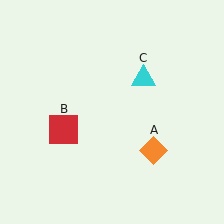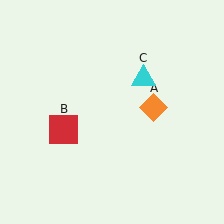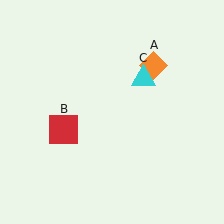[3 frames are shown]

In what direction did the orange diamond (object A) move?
The orange diamond (object A) moved up.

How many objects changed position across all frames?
1 object changed position: orange diamond (object A).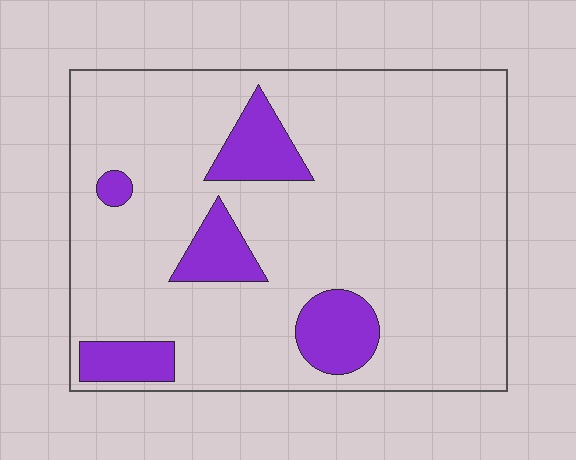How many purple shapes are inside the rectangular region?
5.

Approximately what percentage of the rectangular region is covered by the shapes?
Approximately 15%.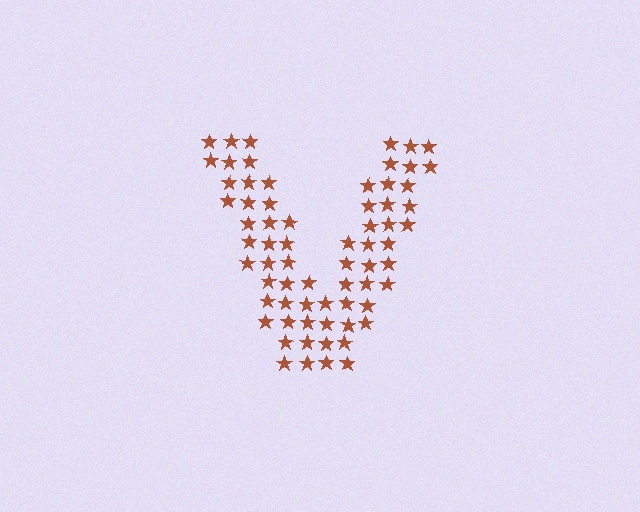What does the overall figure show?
The overall figure shows the letter V.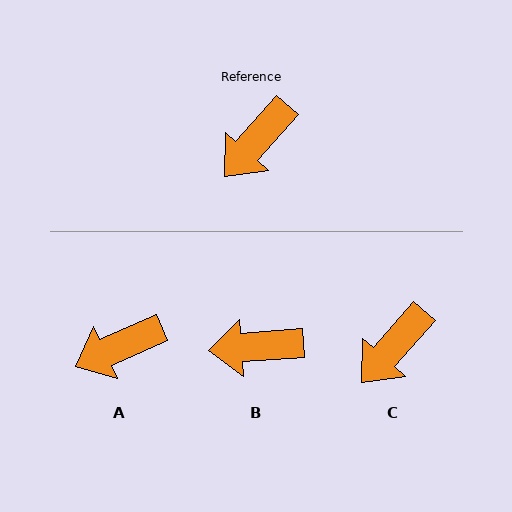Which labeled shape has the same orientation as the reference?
C.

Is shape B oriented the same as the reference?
No, it is off by about 44 degrees.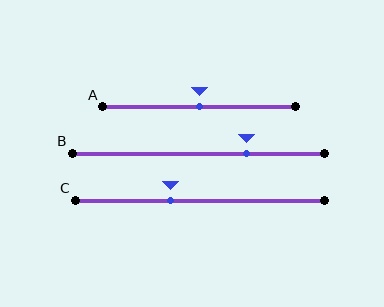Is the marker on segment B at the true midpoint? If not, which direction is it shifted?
No, the marker on segment B is shifted to the right by about 19% of the segment length.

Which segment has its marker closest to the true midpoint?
Segment A has its marker closest to the true midpoint.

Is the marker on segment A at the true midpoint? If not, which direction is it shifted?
Yes, the marker on segment A is at the true midpoint.